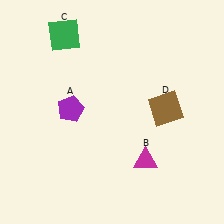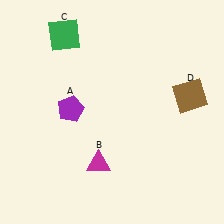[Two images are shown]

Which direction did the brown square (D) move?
The brown square (D) moved right.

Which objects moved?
The objects that moved are: the magenta triangle (B), the brown square (D).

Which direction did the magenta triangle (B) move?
The magenta triangle (B) moved left.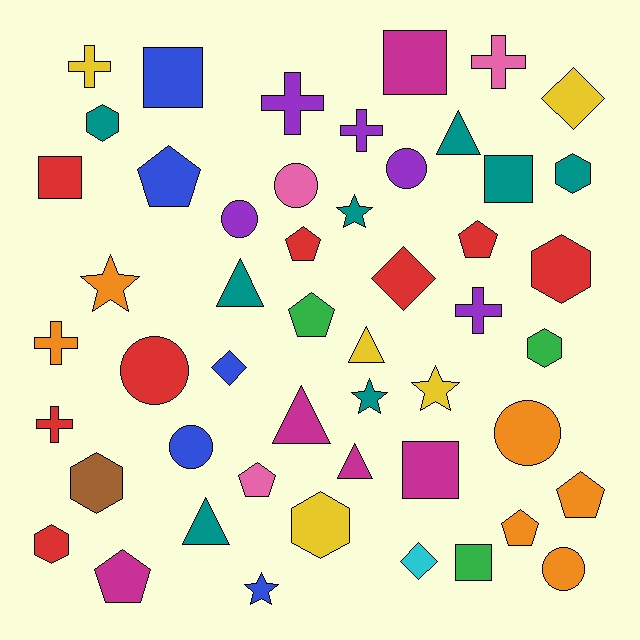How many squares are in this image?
There are 6 squares.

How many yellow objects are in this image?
There are 5 yellow objects.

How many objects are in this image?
There are 50 objects.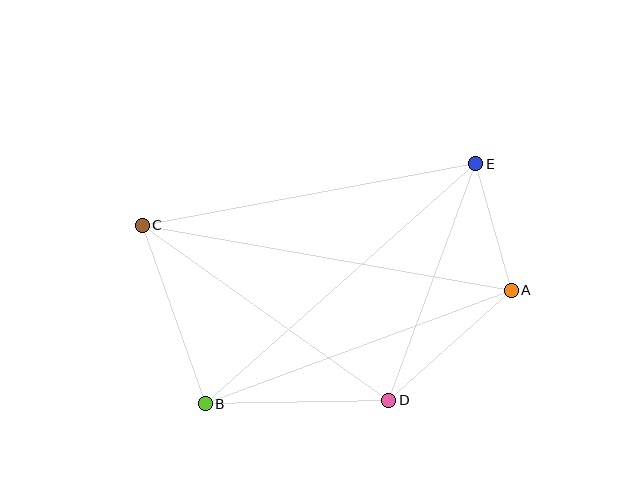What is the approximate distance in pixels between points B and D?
The distance between B and D is approximately 183 pixels.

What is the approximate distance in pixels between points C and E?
The distance between C and E is approximately 339 pixels.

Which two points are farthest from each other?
Points A and C are farthest from each other.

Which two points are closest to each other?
Points A and E are closest to each other.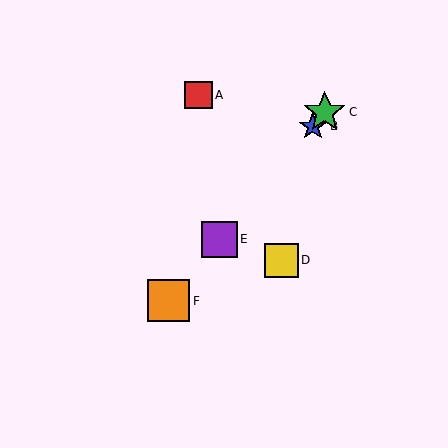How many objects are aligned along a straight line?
4 objects (B, C, E, F) are aligned along a straight line.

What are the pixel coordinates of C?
Object C is at (325, 112).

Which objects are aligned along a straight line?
Objects B, C, E, F are aligned along a straight line.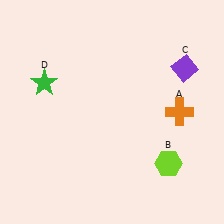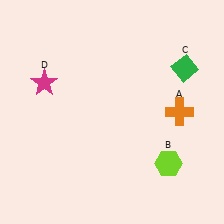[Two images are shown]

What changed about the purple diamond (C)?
In Image 1, C is purple. In Image 2, it changed to green.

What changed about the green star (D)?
In Image 1, D is green. In Image 2, it changed to magenta.